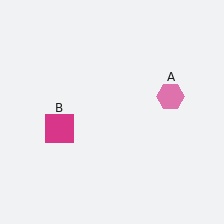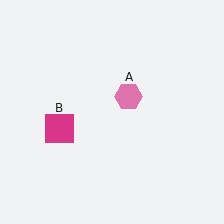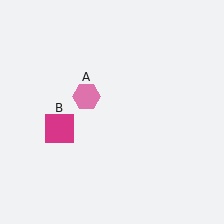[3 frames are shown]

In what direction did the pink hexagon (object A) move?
The pink hexagon (object A) moved left.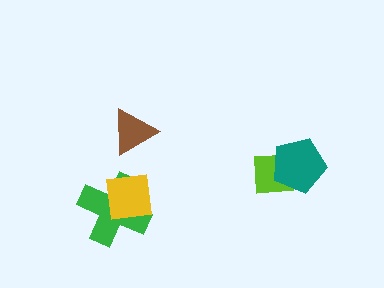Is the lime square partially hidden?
Yes, it is partially covered by another shape.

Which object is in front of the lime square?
The teal pentagon is in front of the lime square.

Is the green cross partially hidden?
Yes, it is partially covered by another shape.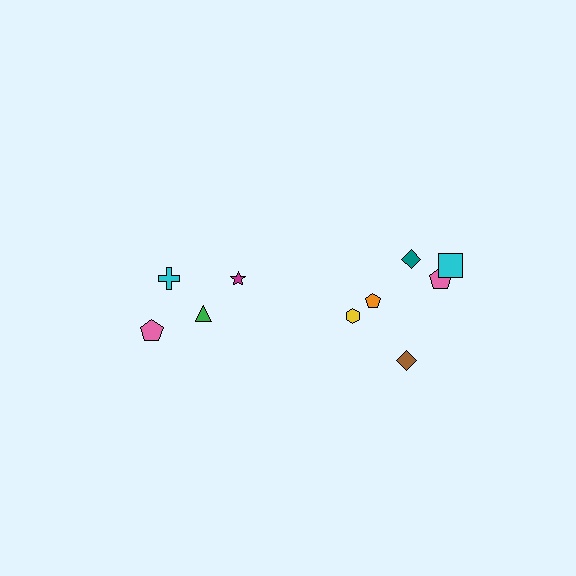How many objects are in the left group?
There are 4 objects.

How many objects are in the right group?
There are 6 objects.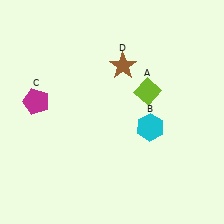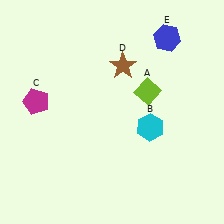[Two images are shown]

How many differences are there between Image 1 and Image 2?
There is 1 difference between the two images.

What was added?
A blue hexagon (E) was added in Image 2.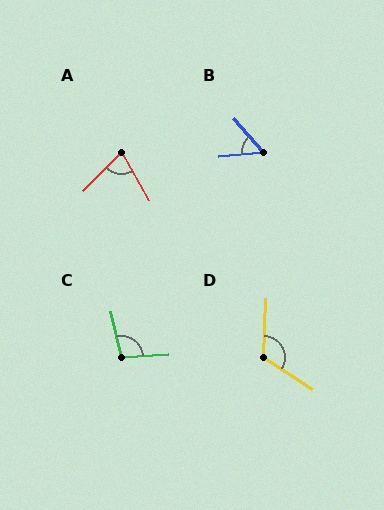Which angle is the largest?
D, at approximately 120 degrees.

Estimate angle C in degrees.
Approximately 99 degrees.